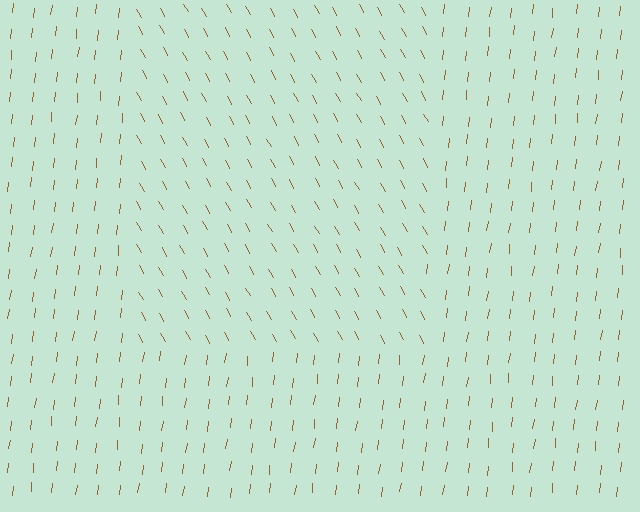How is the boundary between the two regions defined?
The boundary is defined purely by a change in line orientation (approximately 36 degrees difference). All lines are the same color and thickness.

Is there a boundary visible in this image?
Yes, there is a texture boundary formed by a change in line orientation.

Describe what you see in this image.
The image is filled with small brown line segments. A rectangle region in the image has lines oriented differently from the surrounding lines, creating a visible texture boundary.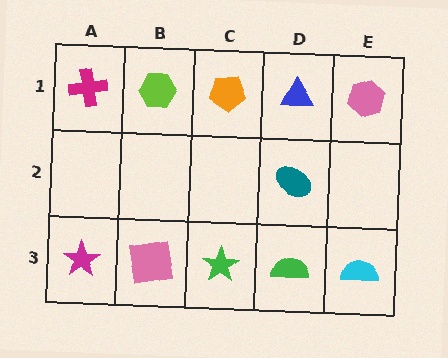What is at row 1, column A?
A magenta cross.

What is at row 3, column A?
A magenta star.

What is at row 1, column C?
An orange pentagon.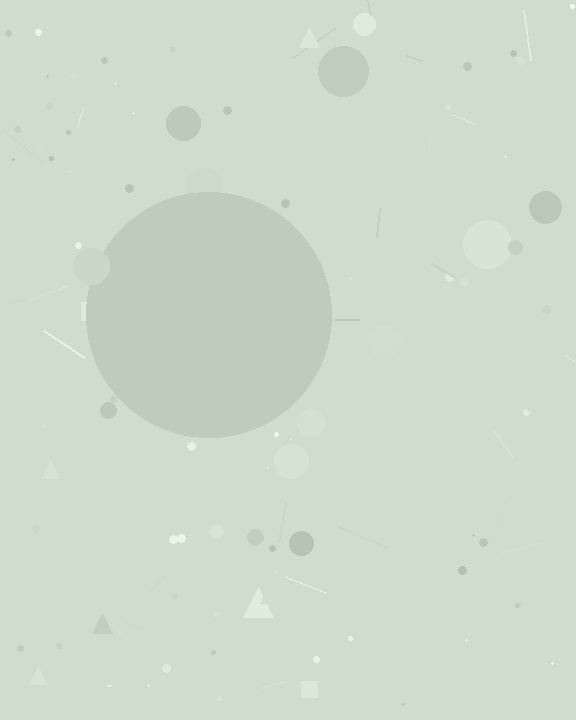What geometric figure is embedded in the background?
A circle is embedded in the background.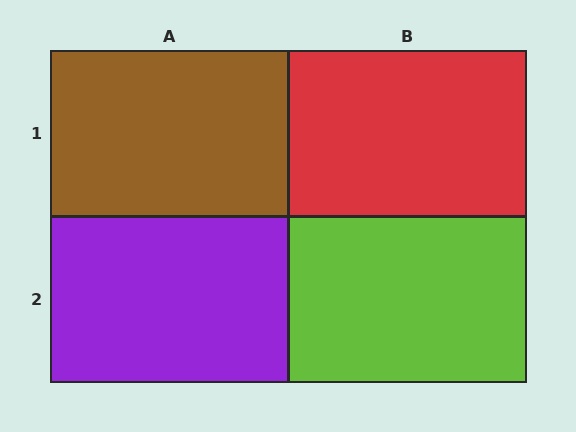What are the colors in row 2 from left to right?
Purple, lime.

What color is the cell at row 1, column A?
Brown.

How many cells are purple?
1 cell is purple.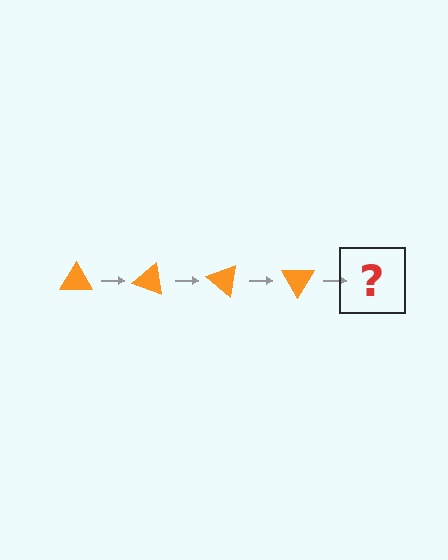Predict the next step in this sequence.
The next step is an orange triangle rotated 80 degrees.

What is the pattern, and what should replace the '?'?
The pattern is that the triangle rotates 20 degrees each step. The '?' should be an orange triangle rotated 80 degrees.